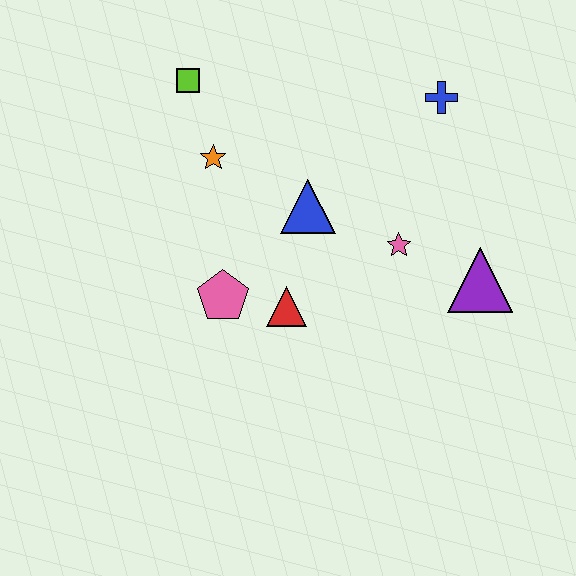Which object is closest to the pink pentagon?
The red triangle is closest to the pink pentagon.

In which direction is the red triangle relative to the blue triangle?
The red triangle is below the blue triangle.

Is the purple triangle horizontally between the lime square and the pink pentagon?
No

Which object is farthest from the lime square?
The purple triangle is farthest from the lime square.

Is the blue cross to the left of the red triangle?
No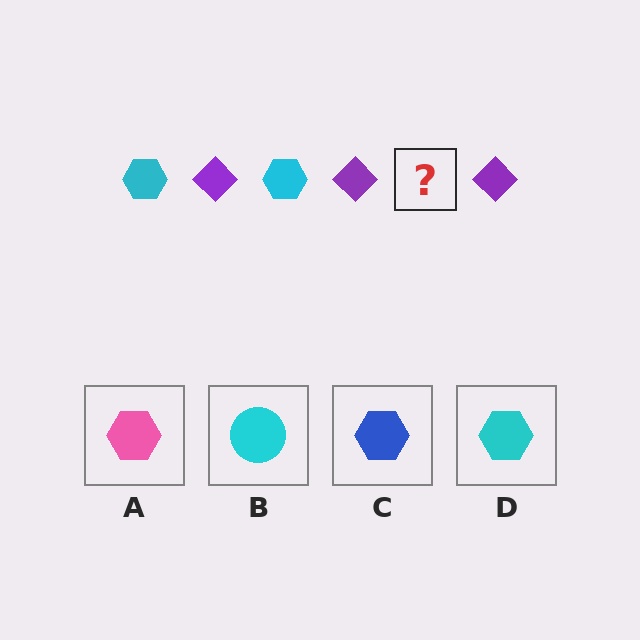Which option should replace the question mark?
Option D.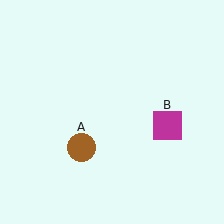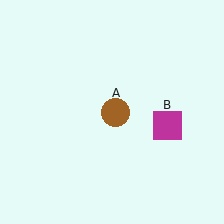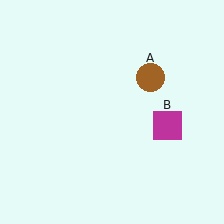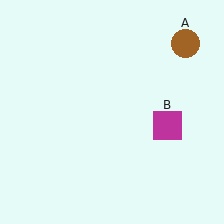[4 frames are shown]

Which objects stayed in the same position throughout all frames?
Magenta square (object B) remained stationary.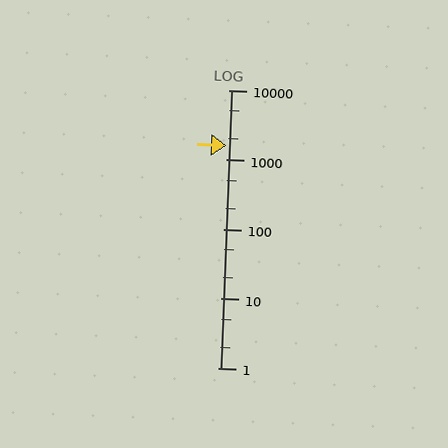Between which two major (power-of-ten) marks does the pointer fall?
The pointer is between 1000 and 10000.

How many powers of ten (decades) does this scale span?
The scale spans 4 decades, from 1 to 10000.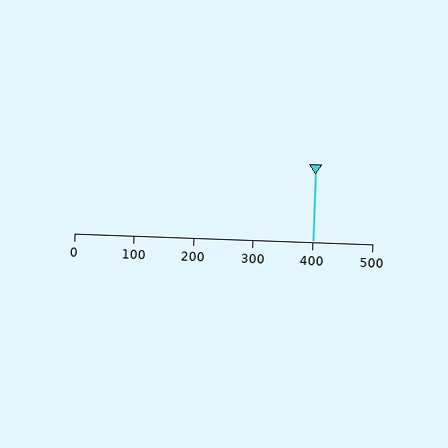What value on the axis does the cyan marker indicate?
The marker indicates approximately 400.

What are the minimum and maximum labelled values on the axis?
The axis runs from 0 to 500.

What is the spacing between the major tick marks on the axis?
The major ticks are spaced 100 apart.